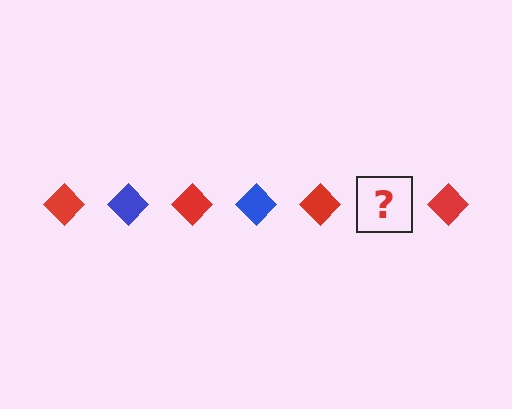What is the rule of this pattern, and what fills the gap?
The rule is that the pattern cycles through red, blue diamonds. The gap should be filled with a blue diamond.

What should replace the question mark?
The question mark should be replaced with a blue diamond.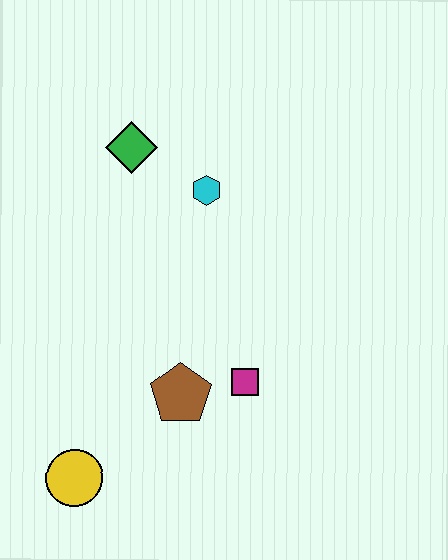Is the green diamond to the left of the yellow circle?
No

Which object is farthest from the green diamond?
The yellow circle is farthest from the green diamond.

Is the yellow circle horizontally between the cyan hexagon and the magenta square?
No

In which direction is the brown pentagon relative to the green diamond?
The brown pentagon is below the green diamond.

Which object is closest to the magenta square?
The brown pentagon is closest to the magenta square.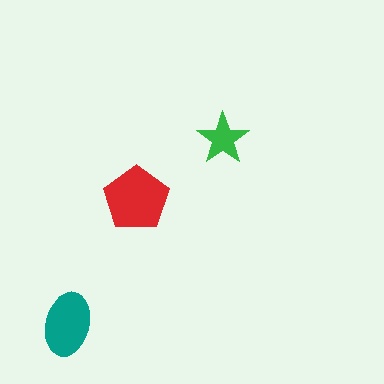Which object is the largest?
The red pentagon.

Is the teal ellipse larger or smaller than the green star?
Larger.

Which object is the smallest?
The green star.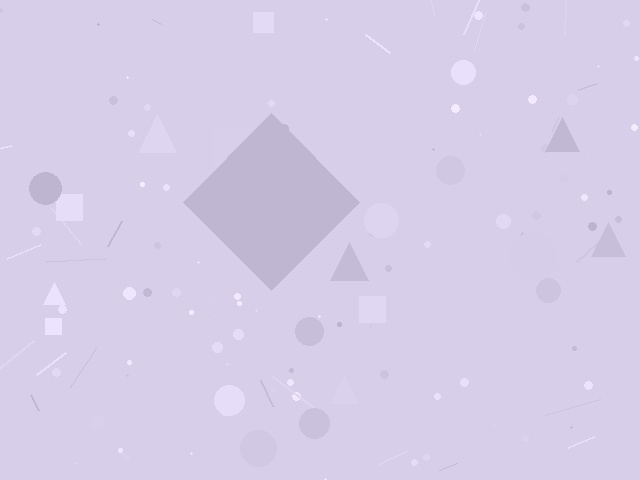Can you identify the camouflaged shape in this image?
The camouflaged shape is a diamond.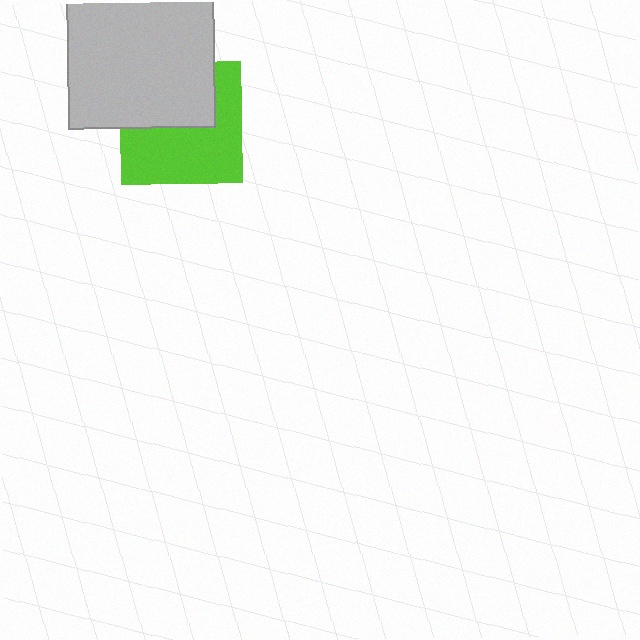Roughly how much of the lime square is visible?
About half of it is visible (roughly 57%).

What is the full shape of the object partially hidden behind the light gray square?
The partially hidden object is a lime square.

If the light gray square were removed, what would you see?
You would see the complete lime square.